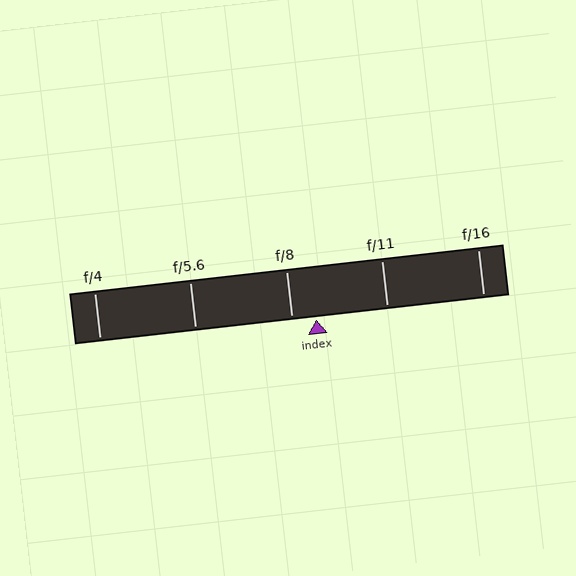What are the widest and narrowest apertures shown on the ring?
The widest aperture shown is f/4 and the narrowest is f/16.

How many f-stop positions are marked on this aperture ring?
There are 5 f-stop positions marked.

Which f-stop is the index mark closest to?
The index mark is closest to f/8.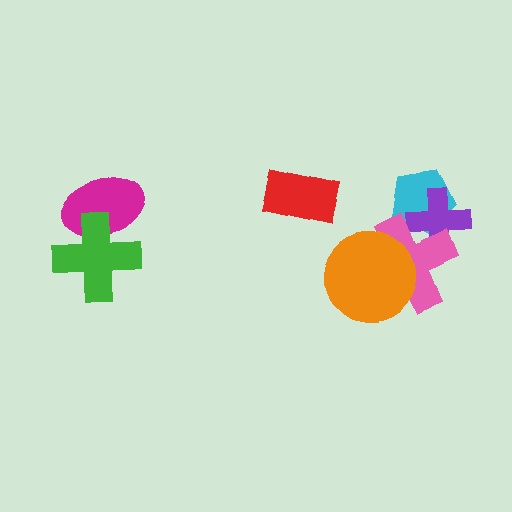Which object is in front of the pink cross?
The orange circle is in front of the pink cross.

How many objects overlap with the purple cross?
2 objects overlap with the purple cross.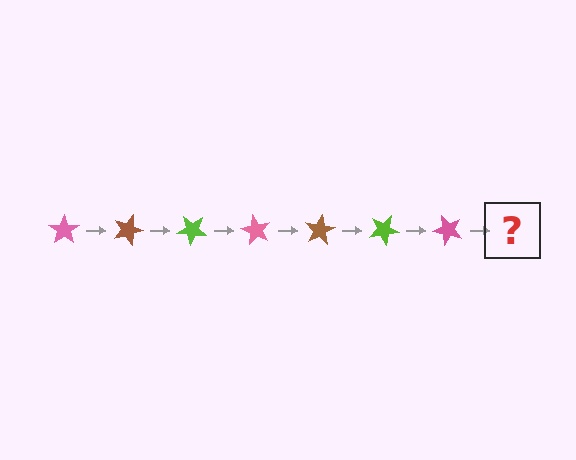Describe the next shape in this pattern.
It should be a brown star, rotated 140 degrees from the start.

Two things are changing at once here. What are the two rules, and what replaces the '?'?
The two rules are that it rotates 20 degrees each step and the color cycles through pink, brown, and lime. The '?' should be a brown star, rotated 140 degrees from the start.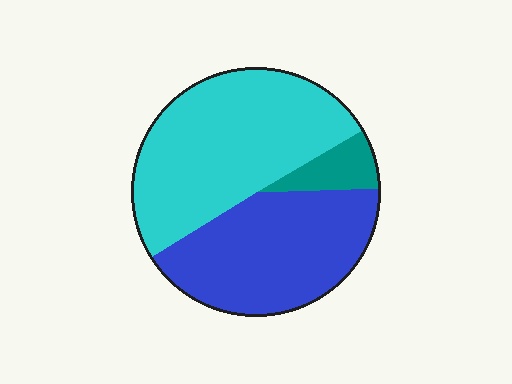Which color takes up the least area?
Teal, at roughly 10%.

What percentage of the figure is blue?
Blue covers 41% of the figure.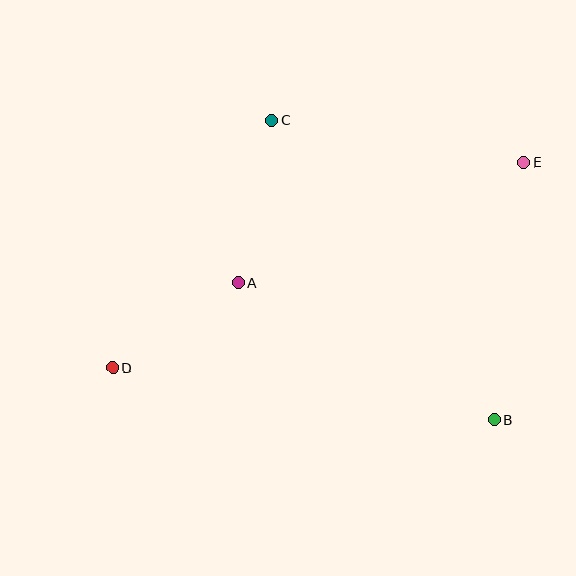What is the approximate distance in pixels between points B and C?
The distance between B and C is approximately 372 pixels.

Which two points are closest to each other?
Points A and D are closest to each other.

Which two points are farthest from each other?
Points D and E are farthest from each other.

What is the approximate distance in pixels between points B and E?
The distance between B and E is approximately 259 pixels.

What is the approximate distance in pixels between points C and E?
The distance between C and E is approximately 255 pixels.